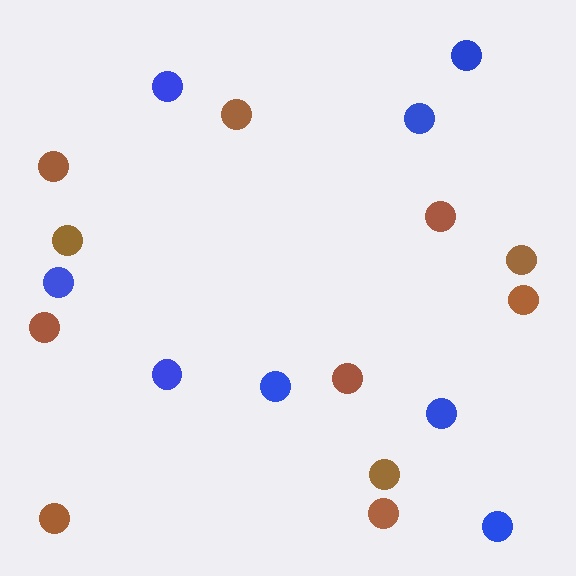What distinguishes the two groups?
There are 2 groups: one group of brown circles (11) and one group of blue circles (8).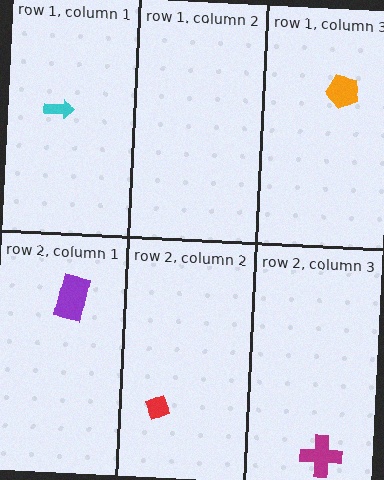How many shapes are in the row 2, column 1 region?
1.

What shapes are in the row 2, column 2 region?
The red diamond.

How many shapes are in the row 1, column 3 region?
1.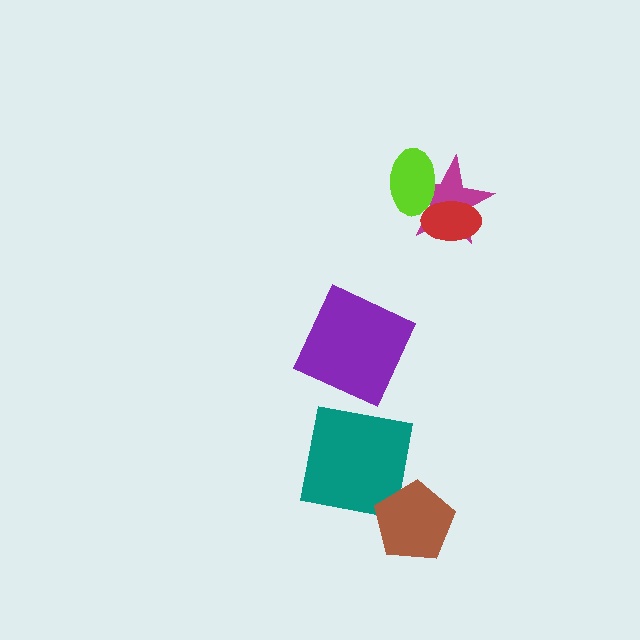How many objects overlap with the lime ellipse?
2 objects overlap with the lime ellipse.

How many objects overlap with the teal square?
0 objects overlap with the teal square.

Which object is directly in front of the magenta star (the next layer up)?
The red ellipse is directly in front of the magenta star.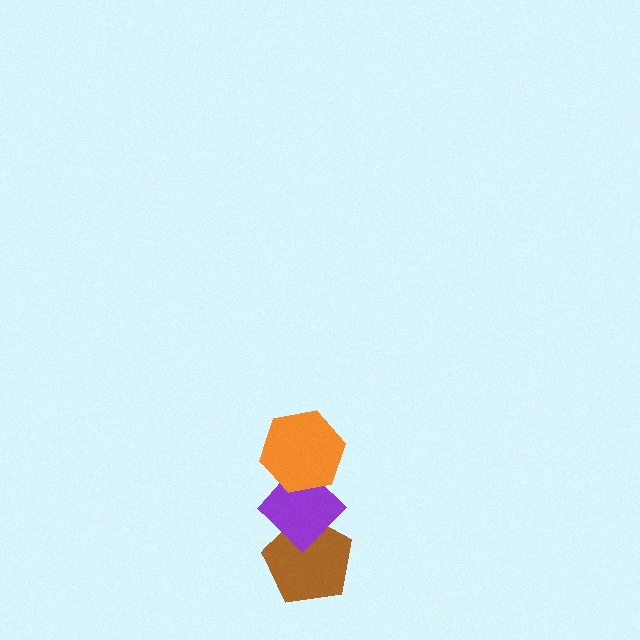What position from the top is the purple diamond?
The purple diamond is 2nd from the top.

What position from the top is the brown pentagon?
The brown pentagon is 3rd from the top.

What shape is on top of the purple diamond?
The orange hexagon is on top of the purple diamond.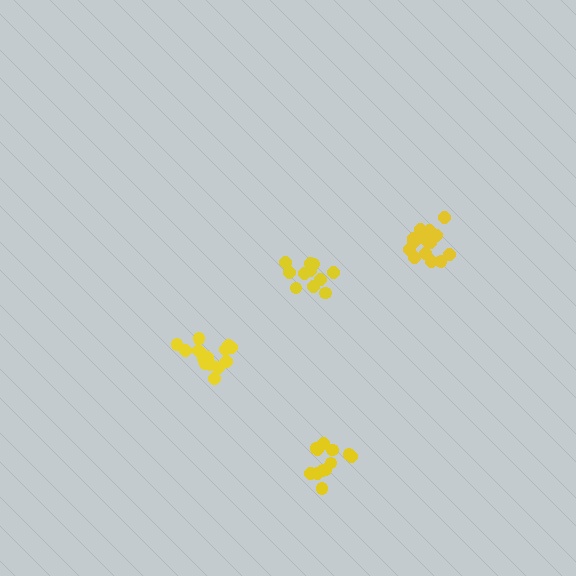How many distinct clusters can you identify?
There are 4 distinct clusters.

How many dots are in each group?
Group 1: 12 dots, Group 2: 15 dots, Group 3: 12 dots, Group 4: 17 dots (56 total).